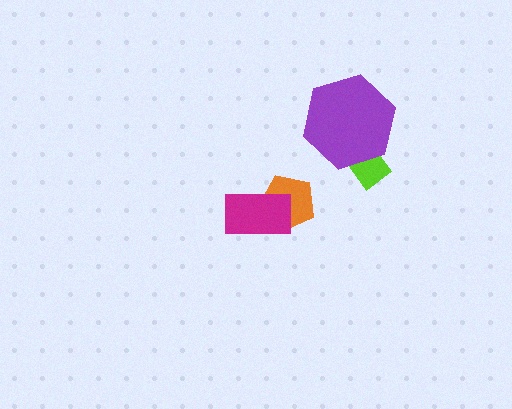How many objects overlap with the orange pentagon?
1 object overlaps with the orange pentagon.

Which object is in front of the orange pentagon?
The magenta rectangle is in front of the orange pentagon.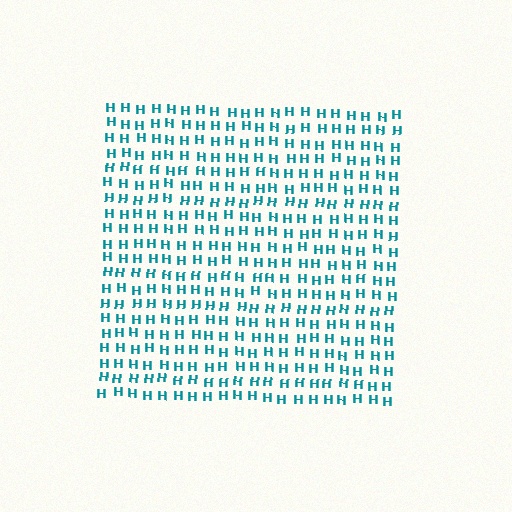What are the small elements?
The small elements are letter H's.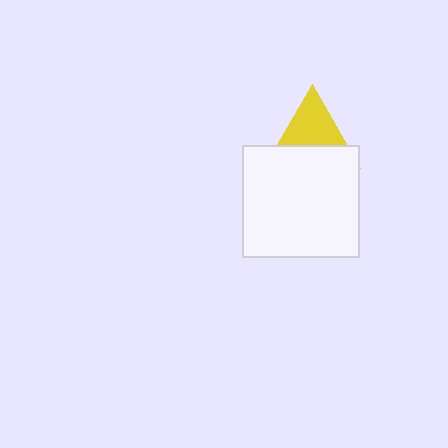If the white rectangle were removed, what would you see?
You would see the complete yellow triangle.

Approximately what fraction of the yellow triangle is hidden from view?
Roughly 48% of the yellow triangle is hidden behind the white rectangle.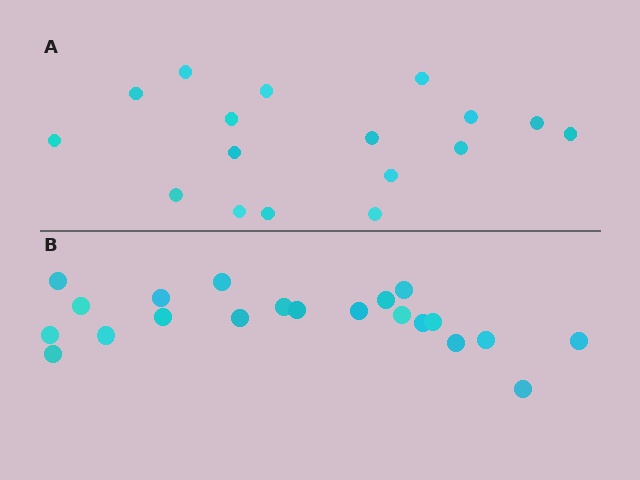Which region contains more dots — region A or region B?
Region B (the bottom region) has more dots.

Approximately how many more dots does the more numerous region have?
Region B has about 4 more dots than region A.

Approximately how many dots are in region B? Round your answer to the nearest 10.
About 20 dots. (The exact count is 21, which rounds to 20.)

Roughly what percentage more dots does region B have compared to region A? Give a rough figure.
About 25% more.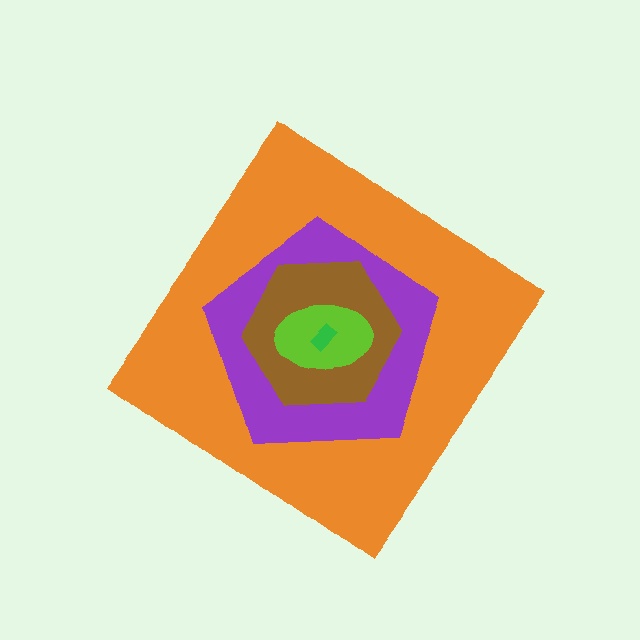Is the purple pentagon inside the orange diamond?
Yes.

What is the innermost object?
The green rectangle.